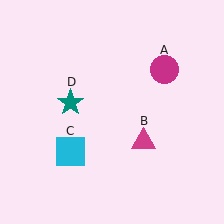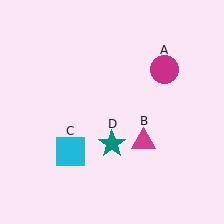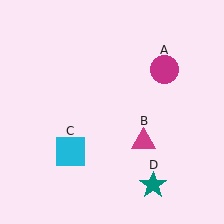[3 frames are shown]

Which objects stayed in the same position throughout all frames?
Magenta circle (object A) and magenta triangle (object B) and cyan square (object C) remained stationary.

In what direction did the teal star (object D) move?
The teal star (object D) moved down and to the right.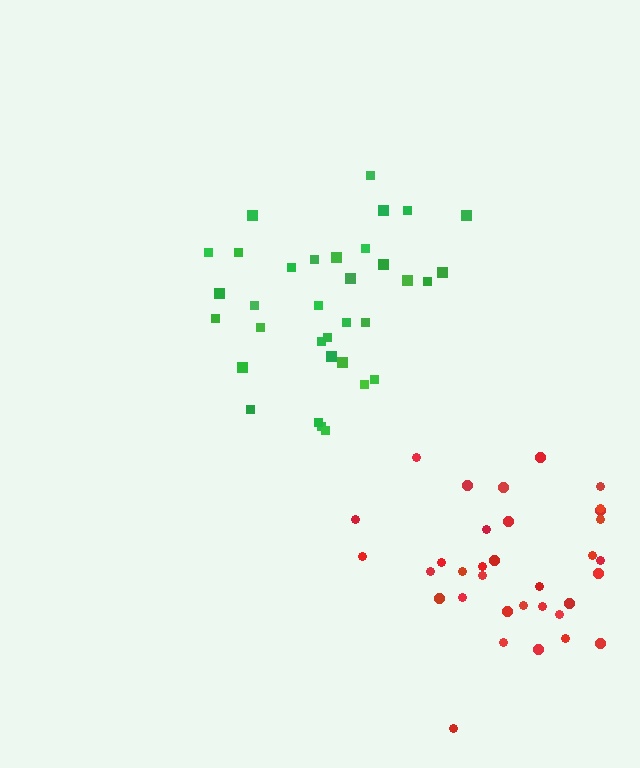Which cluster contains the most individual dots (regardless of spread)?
Green (34).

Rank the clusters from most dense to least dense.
red, green.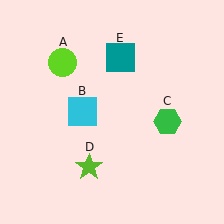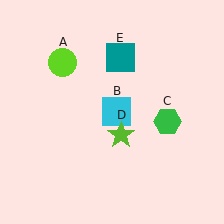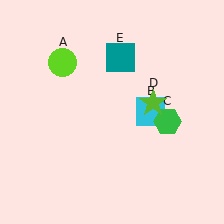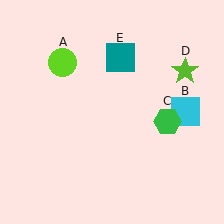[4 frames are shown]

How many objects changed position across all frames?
2 objects changed position: cyan square (object B), lime star (object D).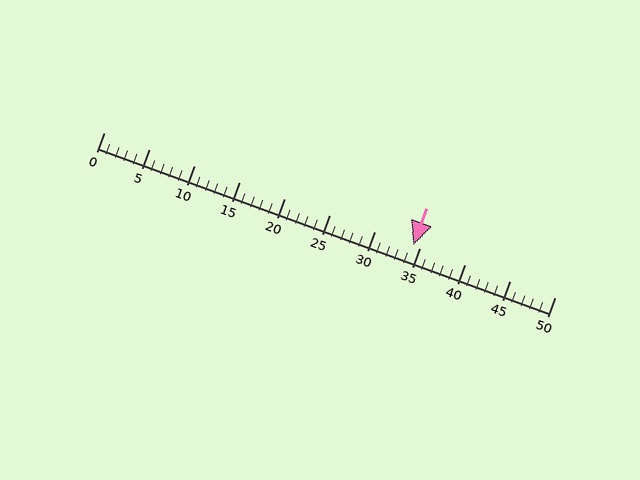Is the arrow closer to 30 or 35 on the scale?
The arrow is closer to 35.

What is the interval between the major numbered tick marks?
The major tick marks are spaced 5 units apart.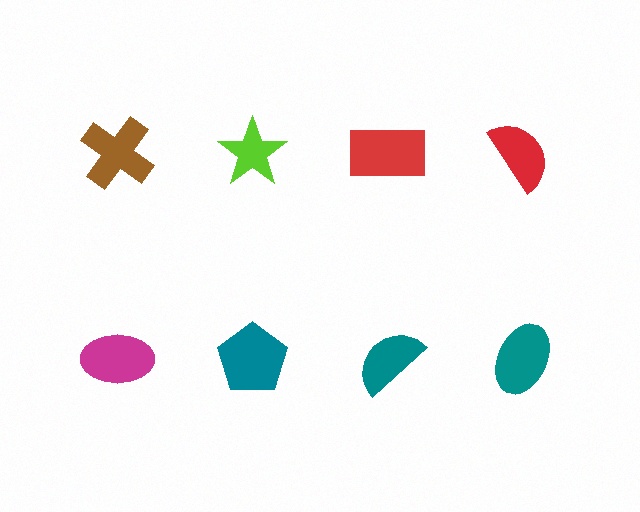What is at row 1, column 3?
A red rectangle.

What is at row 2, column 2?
A teal pentagon.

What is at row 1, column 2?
A lime star.